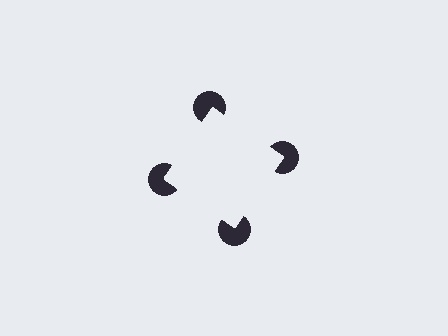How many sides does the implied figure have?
4 sides.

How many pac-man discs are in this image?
There are 4 — one at each vertex of the illusory square.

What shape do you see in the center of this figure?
An illusory square — its edges are inferred from the aligned wedge cuts in the pac-man discs, not physically drawn.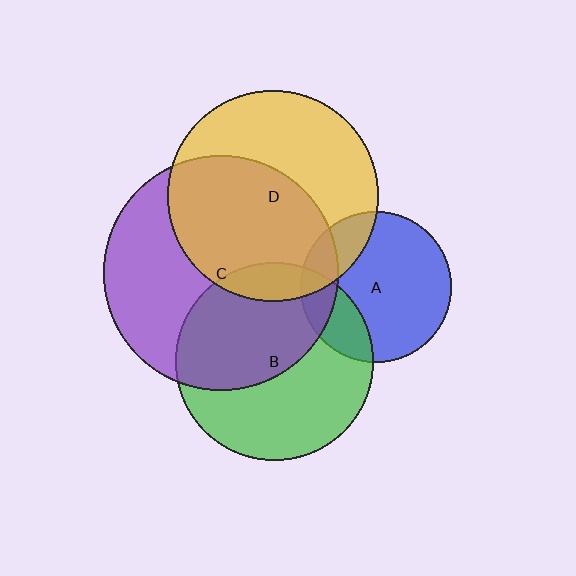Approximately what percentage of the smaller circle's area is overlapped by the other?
Approximately 50%.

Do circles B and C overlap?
Yes.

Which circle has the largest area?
Circle C (purple).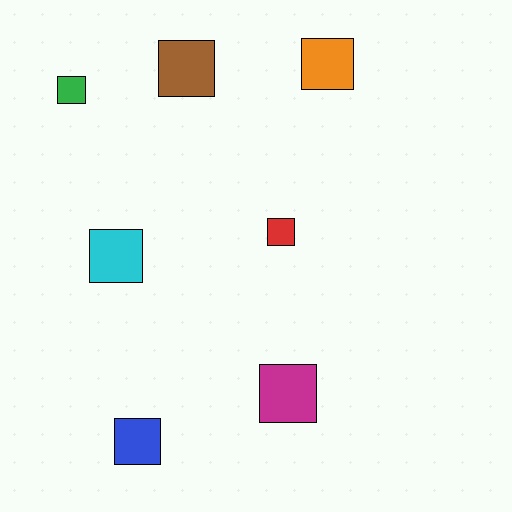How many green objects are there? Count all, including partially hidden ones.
There is 1 green object.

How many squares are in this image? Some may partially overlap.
There are 7 squares.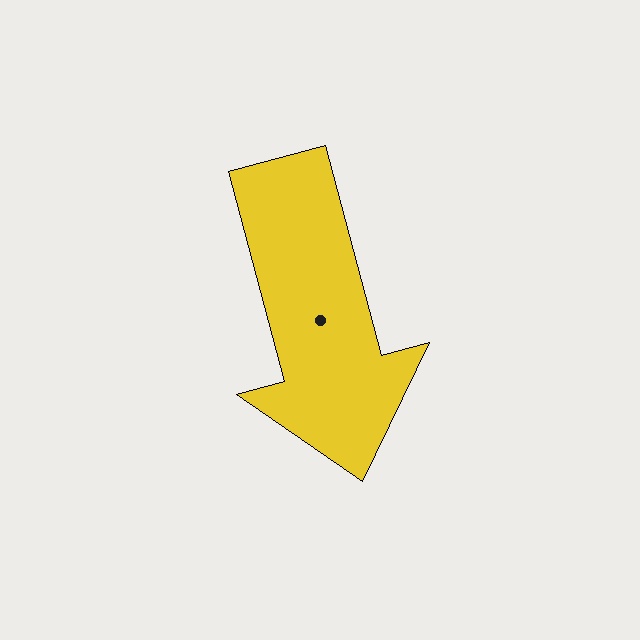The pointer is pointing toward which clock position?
Roughly 6 o'clock.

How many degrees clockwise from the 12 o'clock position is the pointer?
Approximately 165 degrees.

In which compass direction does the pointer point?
South.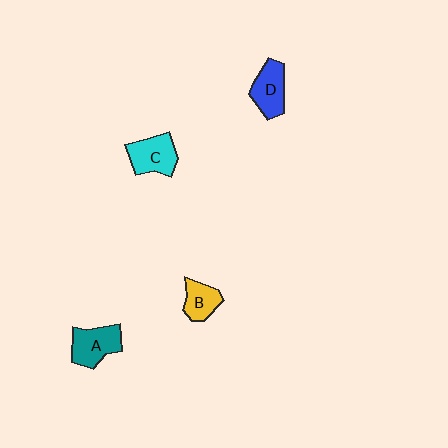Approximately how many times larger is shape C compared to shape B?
Approximately 1.4 times.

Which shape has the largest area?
Shape C (cyan).